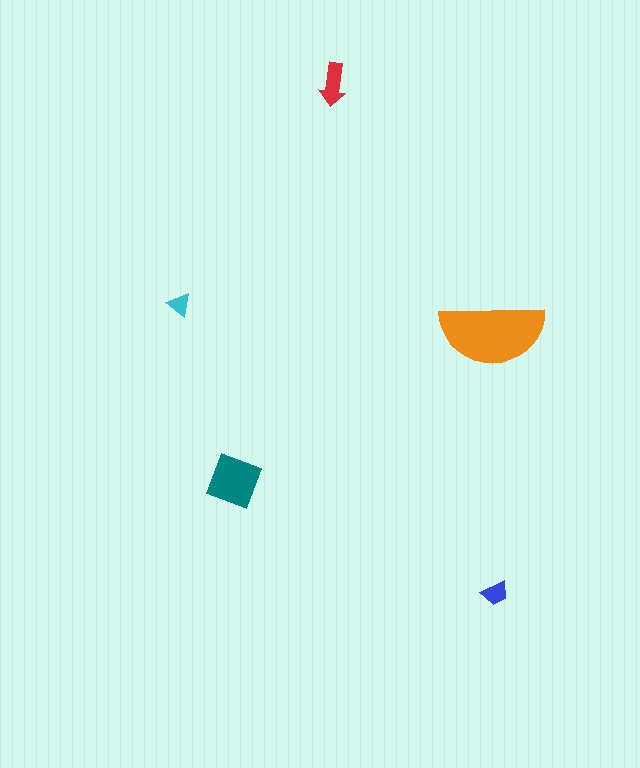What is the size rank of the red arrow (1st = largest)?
3rd.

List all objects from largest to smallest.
The orange semicircle, the teal square, the red arrow, the blue trapezoid, the cyan triangle.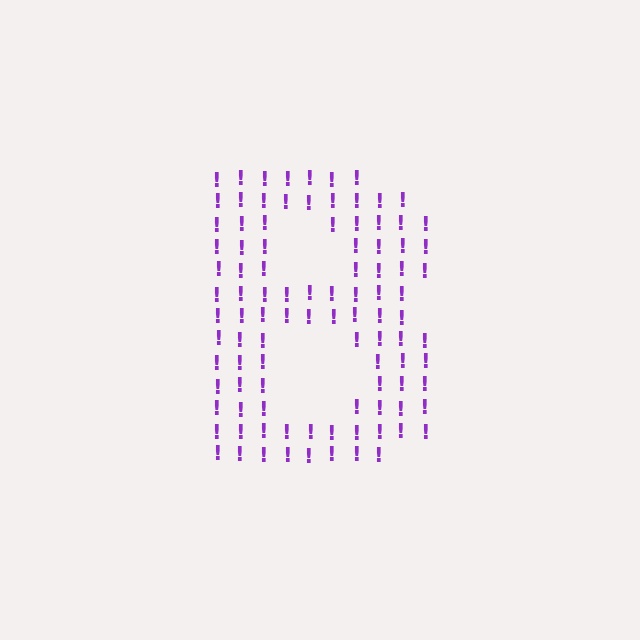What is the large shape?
The large shape is the letter B.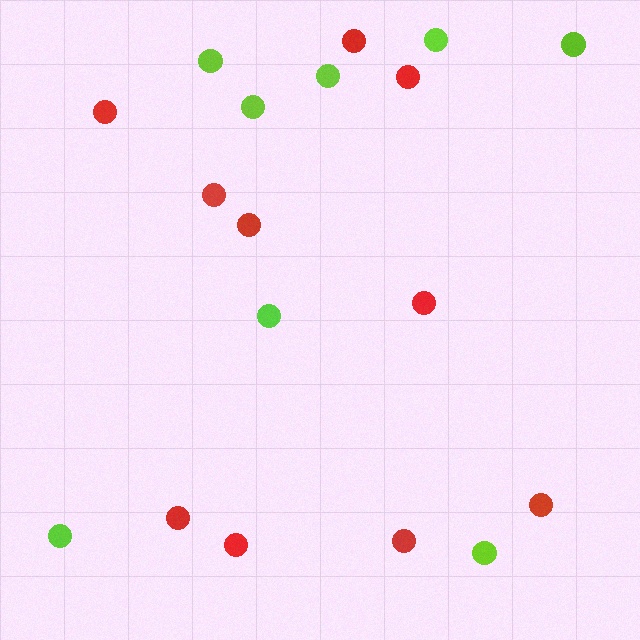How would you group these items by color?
There are 2 groups: one group of lime circles (8) and one group of red circles (10).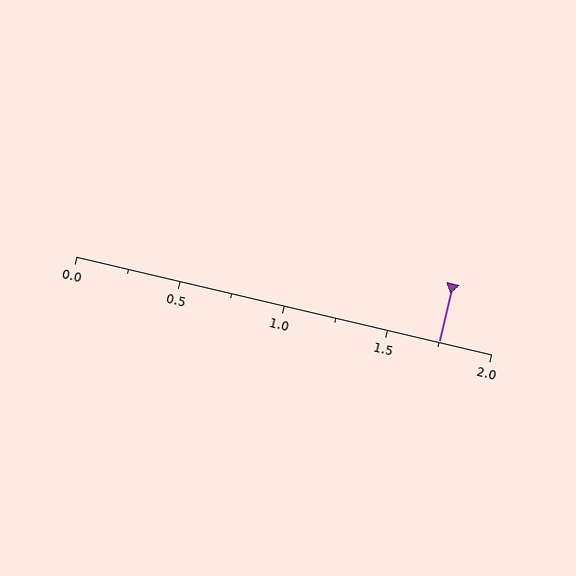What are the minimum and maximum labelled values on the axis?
The axis runs from 0.0 to 2.0.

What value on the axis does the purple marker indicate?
The marker indicates approximately 1.75.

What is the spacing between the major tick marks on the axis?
The major ticks are spaced 0.5 apart.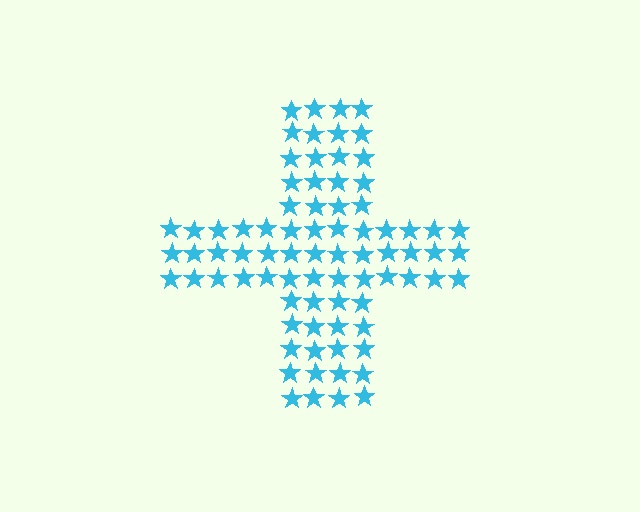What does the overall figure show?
The overall figure shows a cross.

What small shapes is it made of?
It is made of small stars.